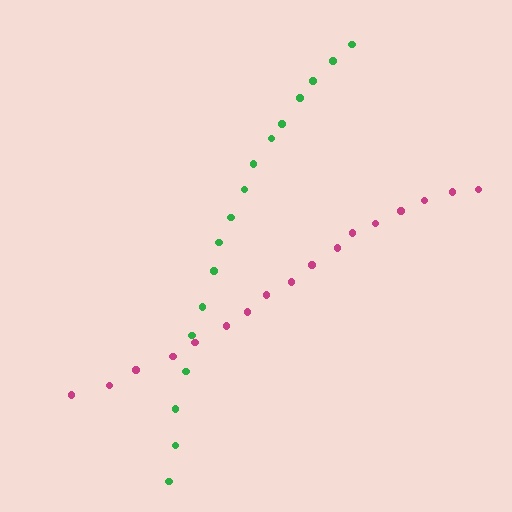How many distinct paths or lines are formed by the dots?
There are 2 distinct paths.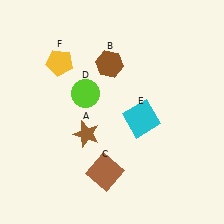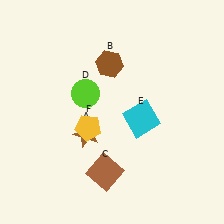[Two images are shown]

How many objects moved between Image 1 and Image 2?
1 object moved between the two images.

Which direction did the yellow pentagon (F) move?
The yellow pentagon (F) moved down.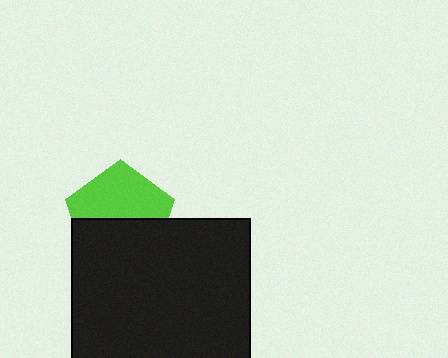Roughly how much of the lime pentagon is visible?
About half of it is visible (roughly 52%).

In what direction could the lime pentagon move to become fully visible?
The lime pentagon could move up. That would shift it out from behind the black square entirely.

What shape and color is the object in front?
The object in front is a black square.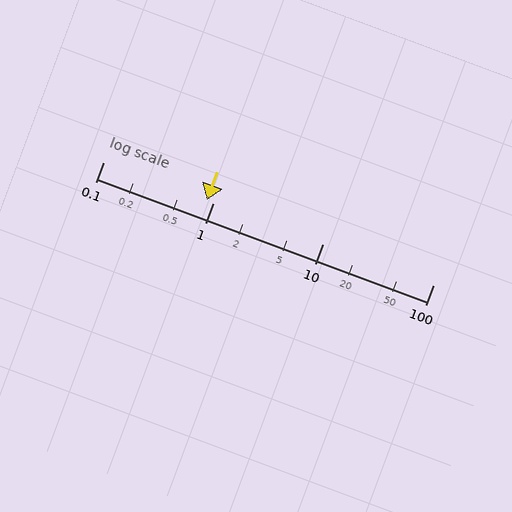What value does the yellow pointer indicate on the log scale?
The pointer indicates approximately 0.88.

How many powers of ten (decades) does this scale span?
The scale spans 3 decades, from 0.1 to 100.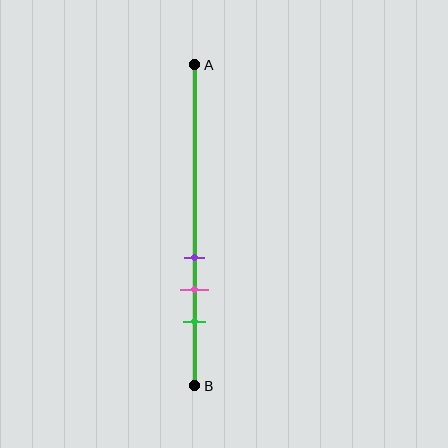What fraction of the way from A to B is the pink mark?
The pink mark is approximately 70% (0.7) of the way from A to B.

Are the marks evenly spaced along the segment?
Yes, the marks are approximately evenly spaced.